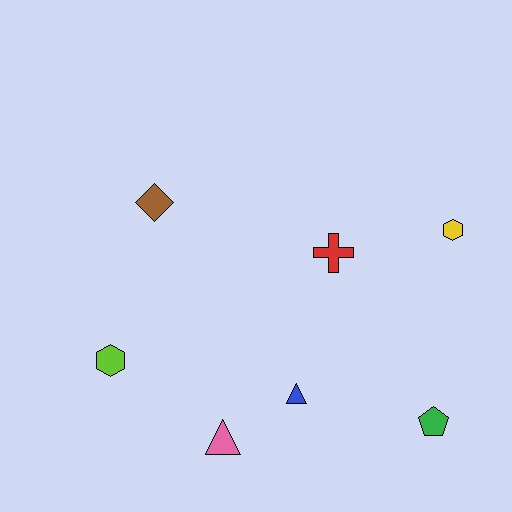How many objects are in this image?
There are 7 objects.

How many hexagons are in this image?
There are 2 hexagons.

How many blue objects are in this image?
There is 1 blue object.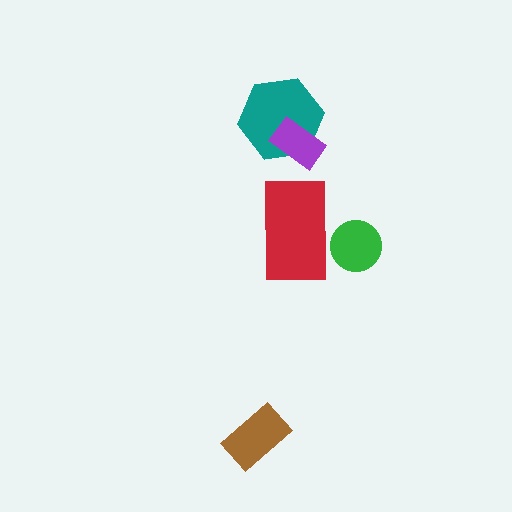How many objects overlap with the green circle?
1 object overlaps with the green circle.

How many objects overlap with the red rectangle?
1 object overlaps with the red rectangle.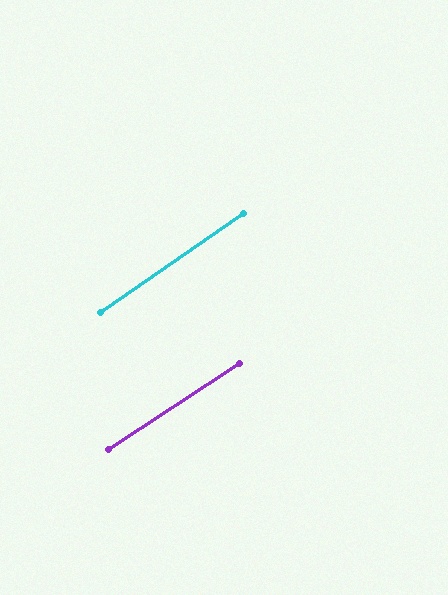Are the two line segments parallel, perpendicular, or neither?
Parallel — their directions differ by only 1.6°.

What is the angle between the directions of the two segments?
Approximately 2 degrees.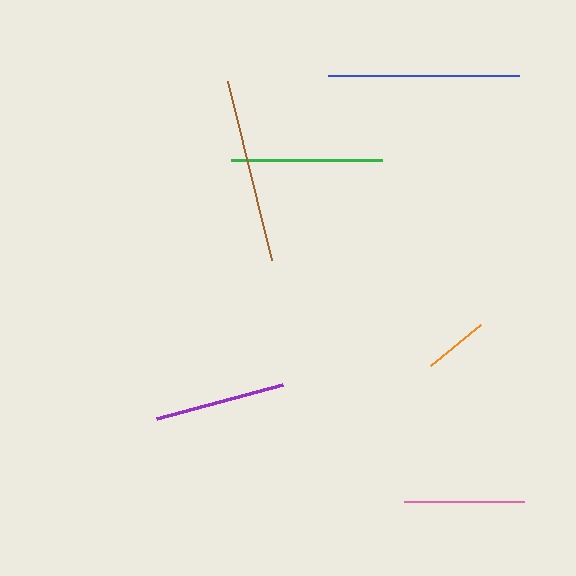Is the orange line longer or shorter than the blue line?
The blue line is longer than the orange line.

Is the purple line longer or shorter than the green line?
The green line is longer than the purple line.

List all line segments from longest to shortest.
From longest to shortest: blue, brown, green, purple, pink, orange.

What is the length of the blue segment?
The blue segment is approximately 191 pixels long.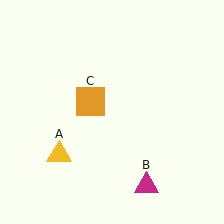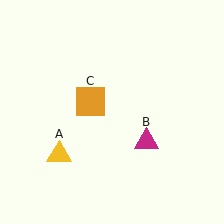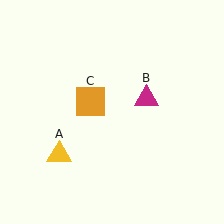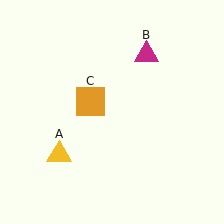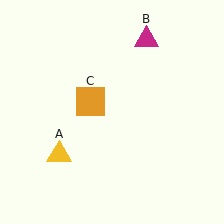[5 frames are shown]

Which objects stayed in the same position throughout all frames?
Yellow triangle (object A) and orange square (object C) remained stationary.